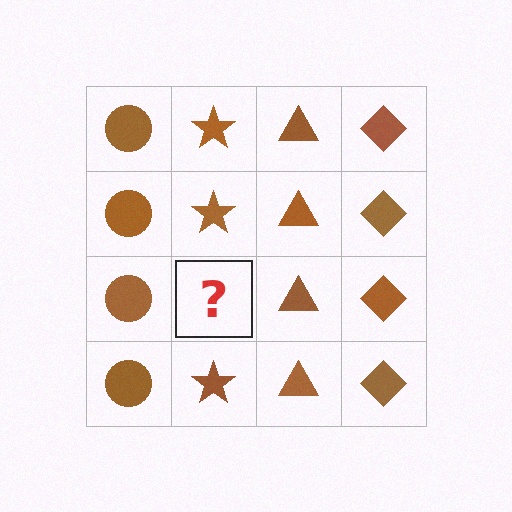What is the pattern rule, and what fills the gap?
The rule is that each column has a consistent shape. The gap should be filled with a brown star.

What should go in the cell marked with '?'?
The missing cell should contain a brown star.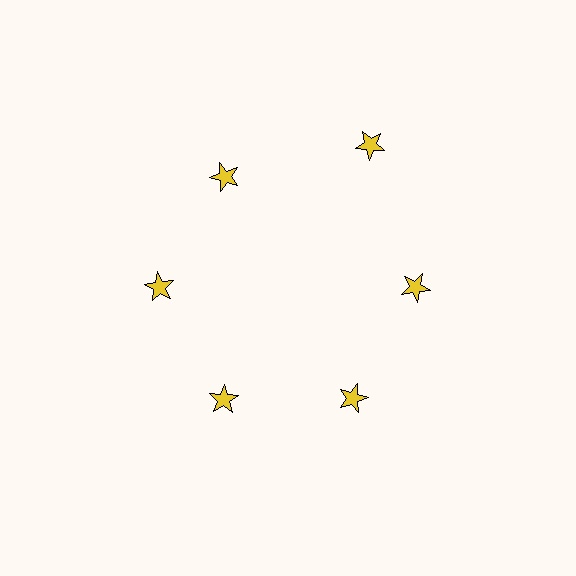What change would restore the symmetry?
The symmetry would be restored by moving it inward, back onto the ring so that all 6 stars sit at equal angles and equal distance from the center.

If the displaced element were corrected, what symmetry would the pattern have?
It would have 6-fold rotational symmetry — the pattern would map onto itself every 60 degrees.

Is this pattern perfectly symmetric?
No. The 6 yellow stars are arranged in a ring, but one element near the 1 o'clock position is pushed outward from the center, breaking the 6-fold rotational symmetry.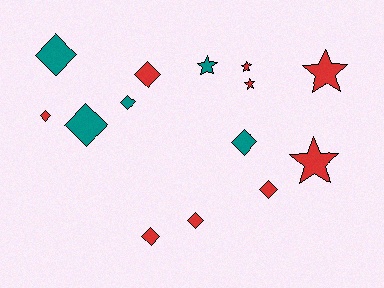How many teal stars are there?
There is 1 teal star.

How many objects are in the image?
There are 14 objects.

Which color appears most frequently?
Red, with 9 objects.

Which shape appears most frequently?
Diamond, with 9 objects.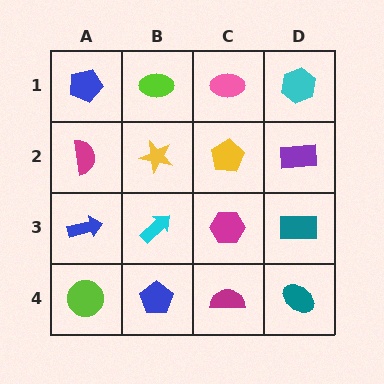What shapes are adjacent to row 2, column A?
A blue pentagon (row 1, column A), a blue arrow (row 3, column A), a yellow star (row 2, column B).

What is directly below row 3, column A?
A lime circle.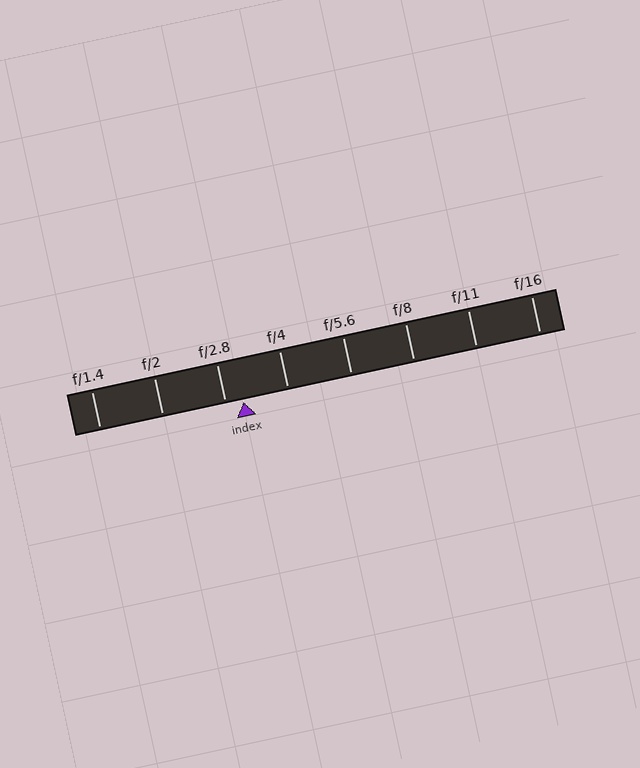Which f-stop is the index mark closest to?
The index mark is closest to f/2.8.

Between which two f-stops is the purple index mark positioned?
The index mark is between f/2.8 and f/4.